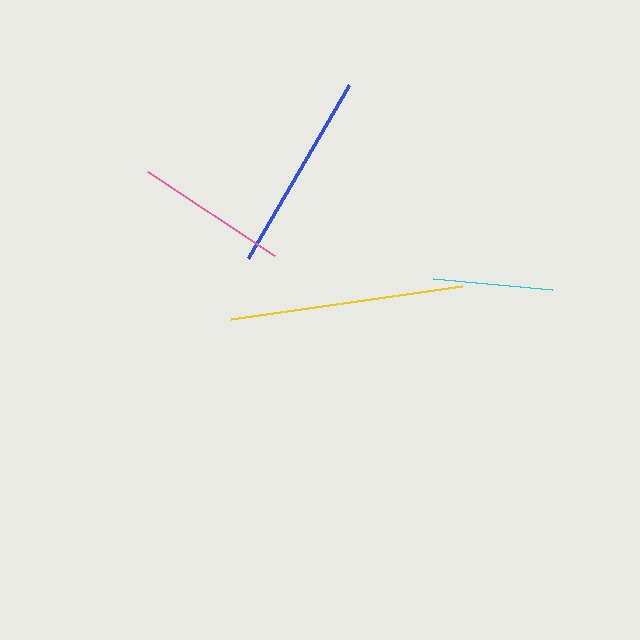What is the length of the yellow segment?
The yellow segment is approximately 233 pixels long.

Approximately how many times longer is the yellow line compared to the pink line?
The yellow line is approximately 1.5 times the length of the pink line.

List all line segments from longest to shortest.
From longest to shortest: yellow, blue, pink, cyan.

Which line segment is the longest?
The yellow line is the longest at approximately 233 pixels.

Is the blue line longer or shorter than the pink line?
The blue line is longer than the pink line.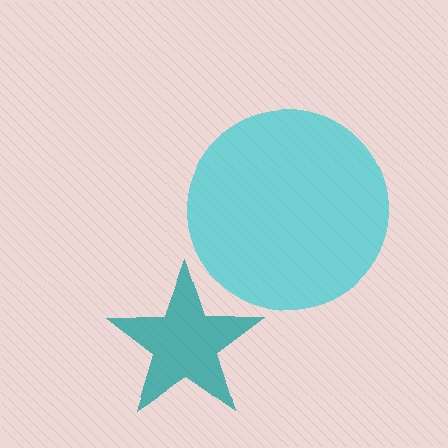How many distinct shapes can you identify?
There are 2 distinct shapes: a cyan circle, a teal star.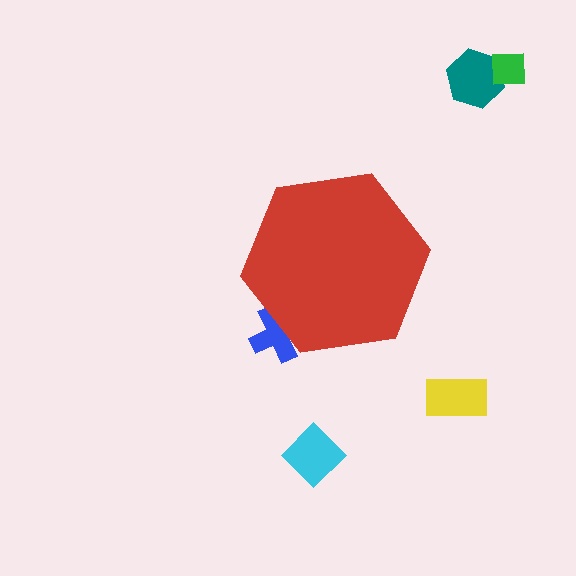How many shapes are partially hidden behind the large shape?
1 shape is partially hidden.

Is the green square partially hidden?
No, the green square is fully visible.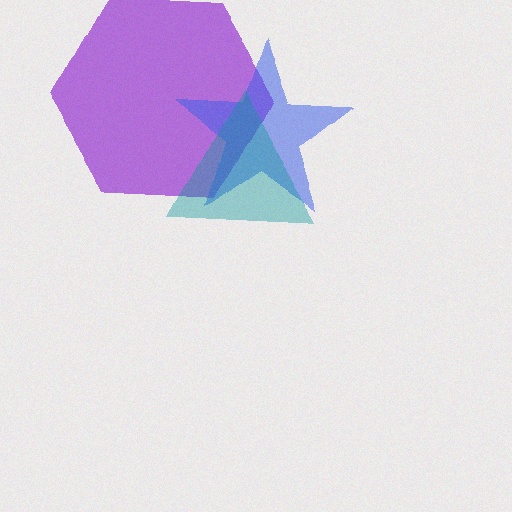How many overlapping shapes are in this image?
There are 3 overlapping shapes in the image.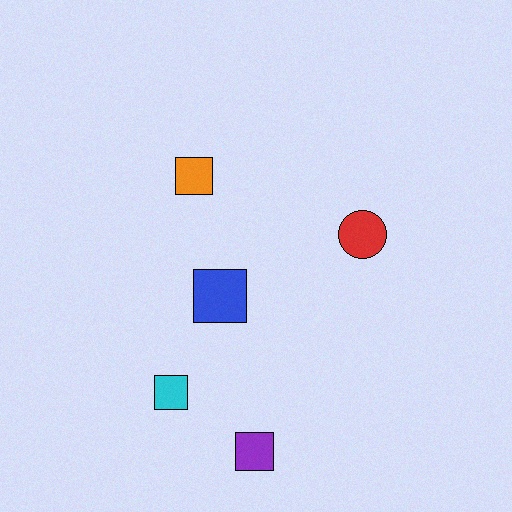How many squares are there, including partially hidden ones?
There are 4 squares.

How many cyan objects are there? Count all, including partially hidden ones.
There is 1 cyan object.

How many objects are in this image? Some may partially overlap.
There are 5 objects.